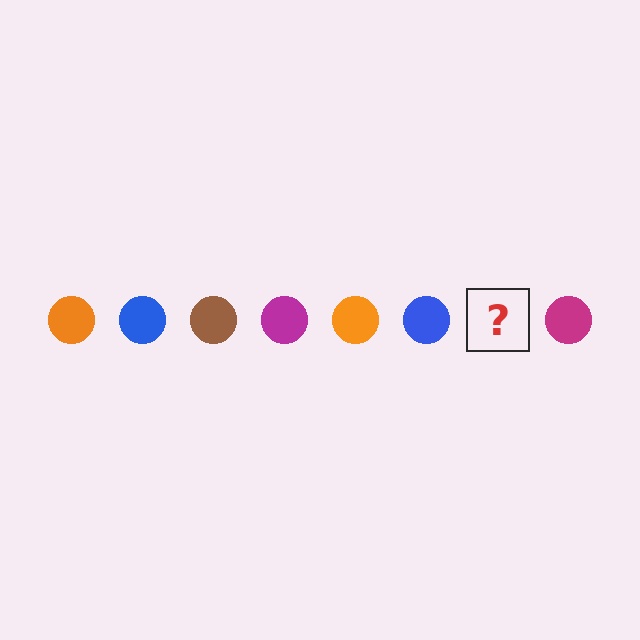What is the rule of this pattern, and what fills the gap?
The rule is that the pattern cycles through orange, blue, brown, magenta circles. The gap should be filled with a brown circle.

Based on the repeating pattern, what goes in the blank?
The blank should be a brown circle.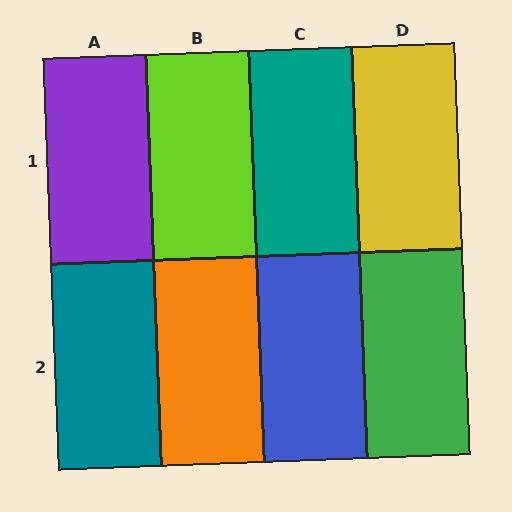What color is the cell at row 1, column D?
Yellow.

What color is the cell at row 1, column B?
Lime.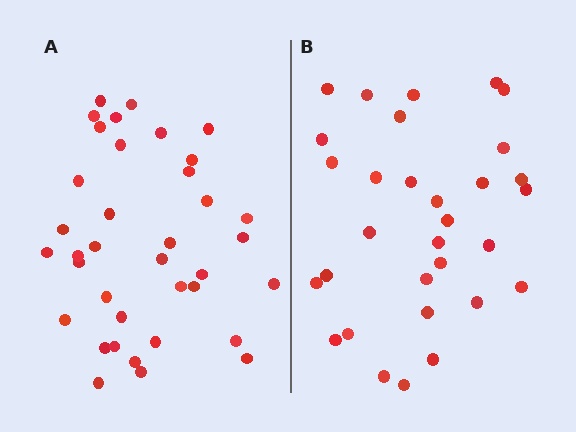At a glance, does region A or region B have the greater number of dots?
Region A (the left region) has more dots.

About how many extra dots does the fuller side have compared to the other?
Region A has about 6 more dots than region B.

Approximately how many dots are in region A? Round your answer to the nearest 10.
About 40 dots. (The exact count is 37, which rounds to 40.)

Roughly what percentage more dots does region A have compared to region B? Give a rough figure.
About 20% more.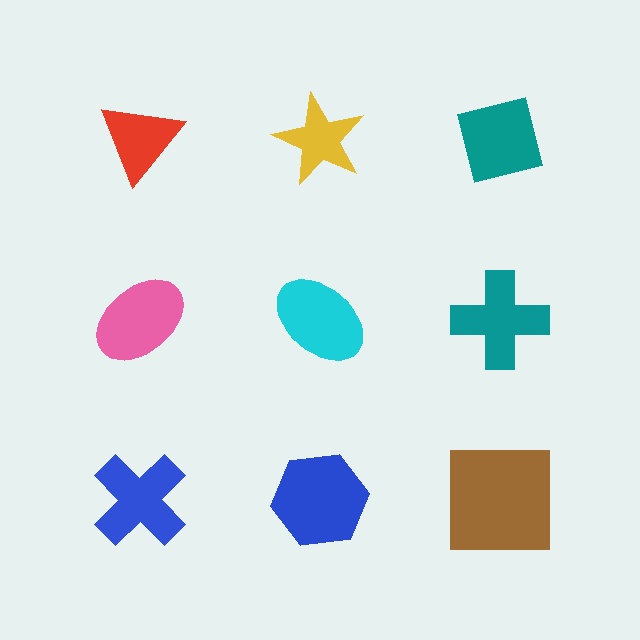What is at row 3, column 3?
A brown square.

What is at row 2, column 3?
A teal cross.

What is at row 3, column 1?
A blue cross.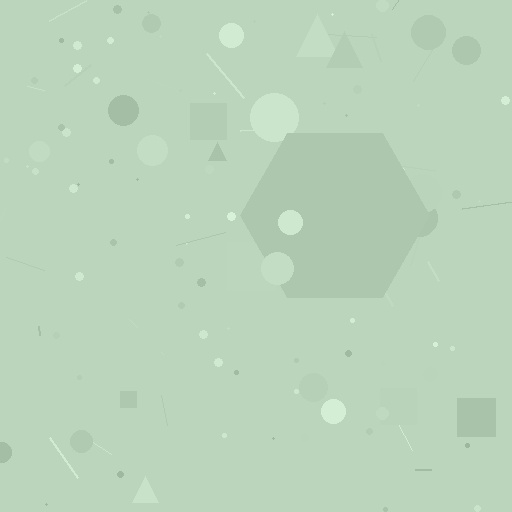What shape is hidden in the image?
A hexagon is hidden in the image.